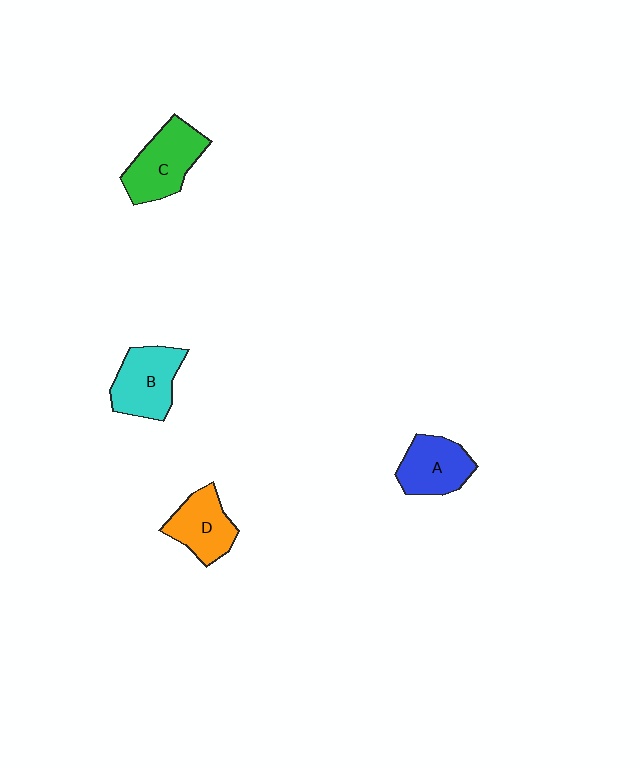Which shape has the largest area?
Shape C (green).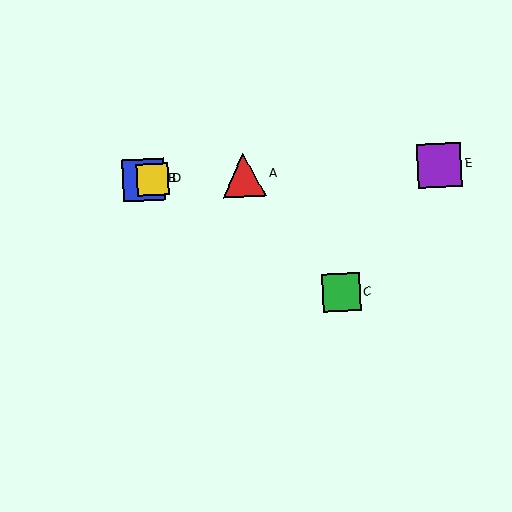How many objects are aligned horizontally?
4 objects (A, B, D, E) are aligned horizontally.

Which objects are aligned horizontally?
Objects A, B, D, E are aligned horizontally.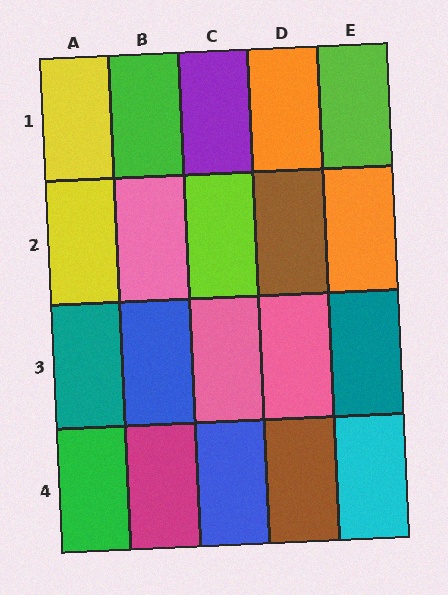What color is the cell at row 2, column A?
Yellow.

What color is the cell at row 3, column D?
Pink.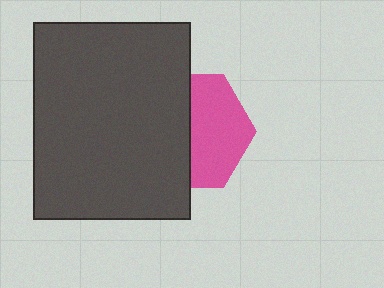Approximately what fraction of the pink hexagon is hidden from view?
Roughly 50% of the pink hexagon is hidden behind the dark gray rectangle.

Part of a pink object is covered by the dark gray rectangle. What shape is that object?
It is a hexagon.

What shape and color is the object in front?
The object in front is a dark gray rectangle.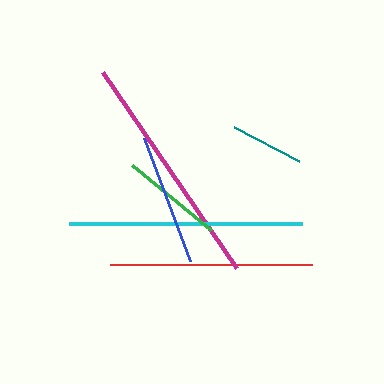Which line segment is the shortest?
The teal line is the shortest at approximately 73 pixels.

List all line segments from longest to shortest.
From longest to shortest: magenta, cyan, red, blue, green, teal.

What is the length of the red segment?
The red segment is approximately 202 pixels long.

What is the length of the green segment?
The green segment is approximately 103 pixels long.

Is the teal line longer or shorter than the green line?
The green line is longer than the teal line.